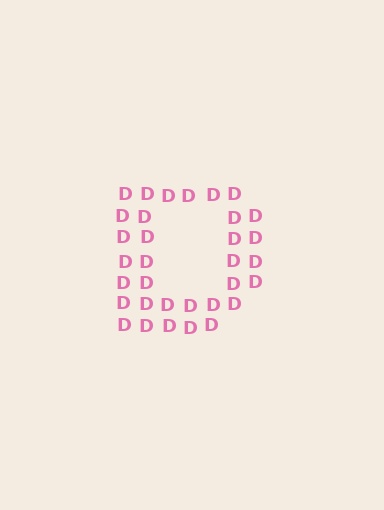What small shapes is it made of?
It is made of small letter D's.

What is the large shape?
The large shape is the letter D.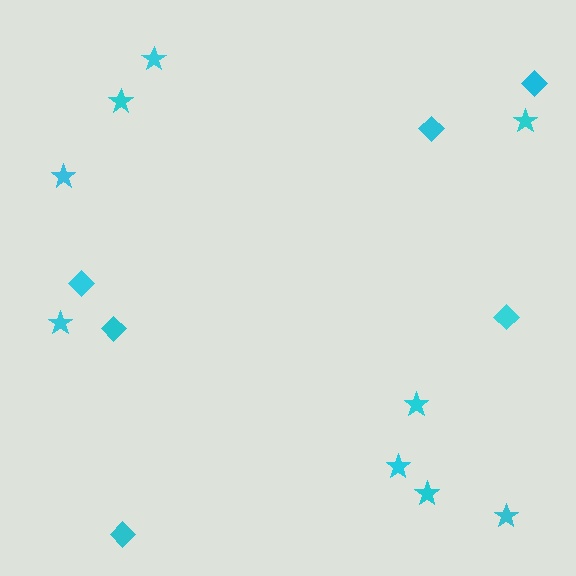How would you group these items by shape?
There are 2 groups: one group of diamonds (6) and one group of stars (9).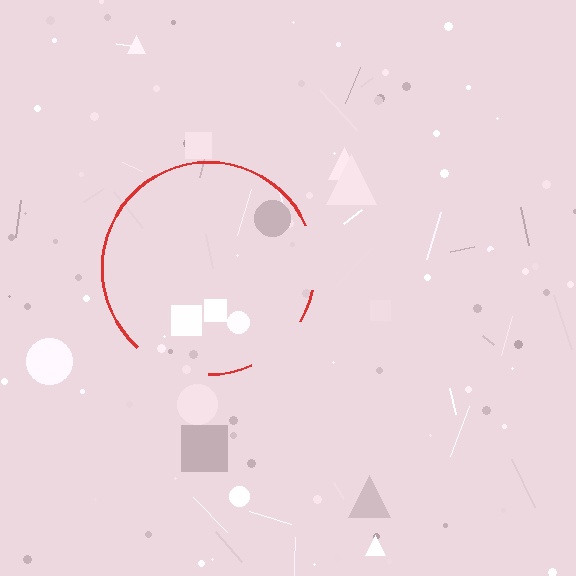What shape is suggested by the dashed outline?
The dashed outline suggests a circle.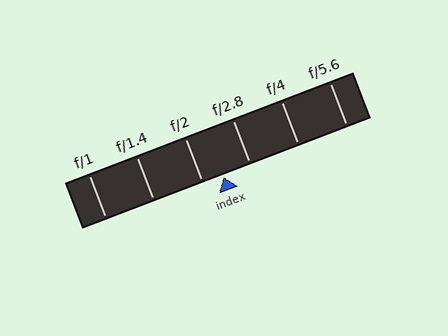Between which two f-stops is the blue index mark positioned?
The index mark is between f/2 and f/2.8.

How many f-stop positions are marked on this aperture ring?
There are 6 f-stop positions marked.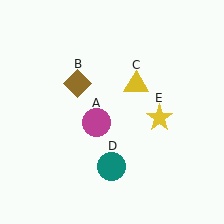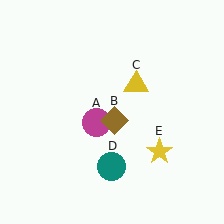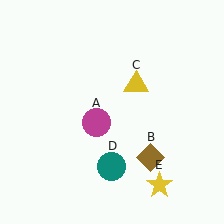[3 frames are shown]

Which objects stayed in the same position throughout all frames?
Magenta circle (object A) and yellow triangle (object C) and teal circle (object D) remained stationary.